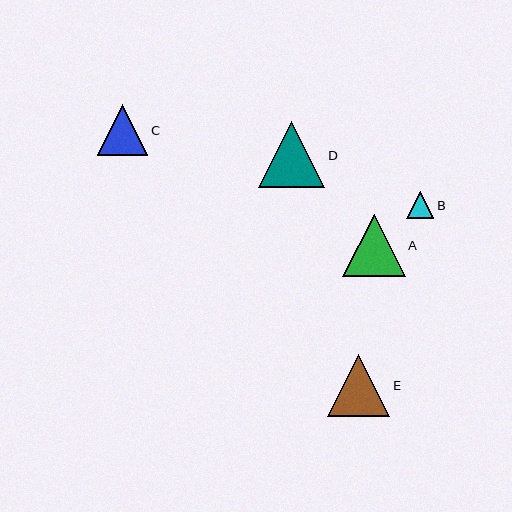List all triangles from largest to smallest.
From largest to smallest: D, E, A, C, B.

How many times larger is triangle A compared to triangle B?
Triangle A is approximately 2.3 times the size of triangle B.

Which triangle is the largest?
Triangle D is the largest with a size of approximately 66 pixels.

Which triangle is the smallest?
Triangle B is the smallest with a size of approximately 27 pixels.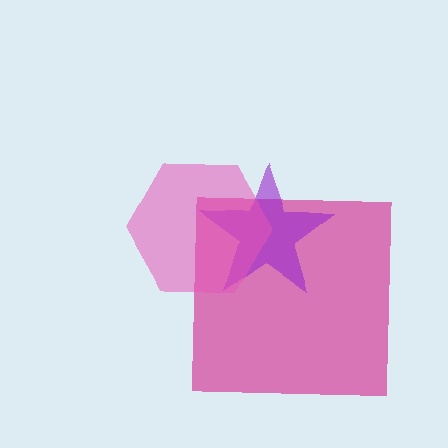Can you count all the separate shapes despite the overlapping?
Yes, there are 3 separate shapes.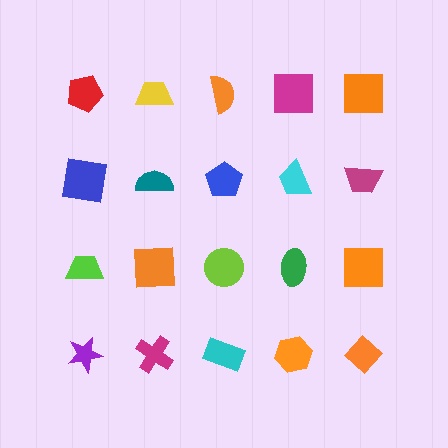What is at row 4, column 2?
A magenta cross.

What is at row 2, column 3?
A blue pentagon.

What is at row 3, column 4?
A green ellipse.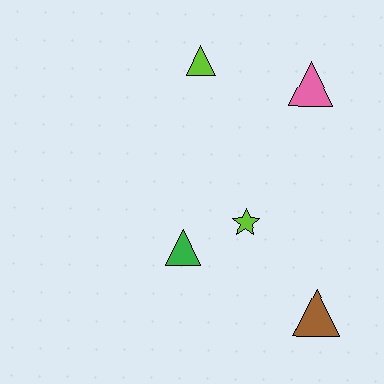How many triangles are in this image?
There are 4 triangles.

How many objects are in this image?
There are 5 objects.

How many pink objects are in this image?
There is 1 pink object.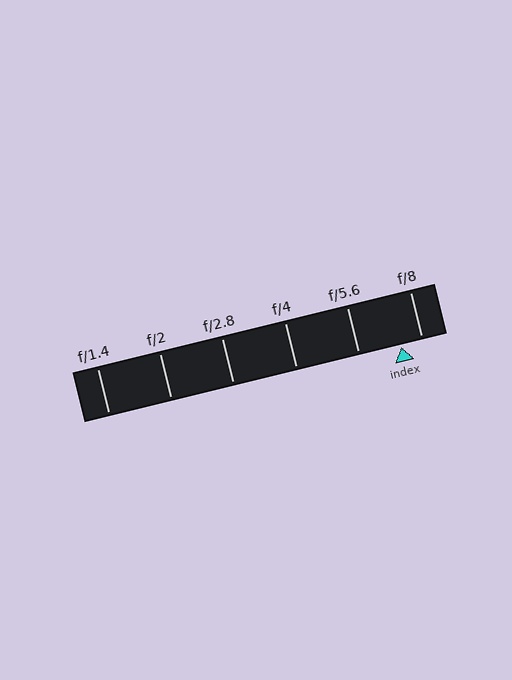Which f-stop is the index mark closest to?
The index mark is closest to f/8.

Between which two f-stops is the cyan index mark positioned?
The index mark is between f/5.6 and f/8.